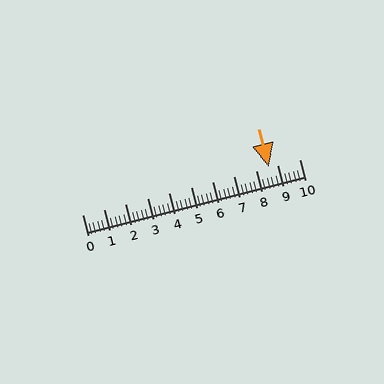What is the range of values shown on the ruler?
The ruler shows values from 0 to 10.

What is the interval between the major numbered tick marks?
The major tick marks are spaced 1 units apart.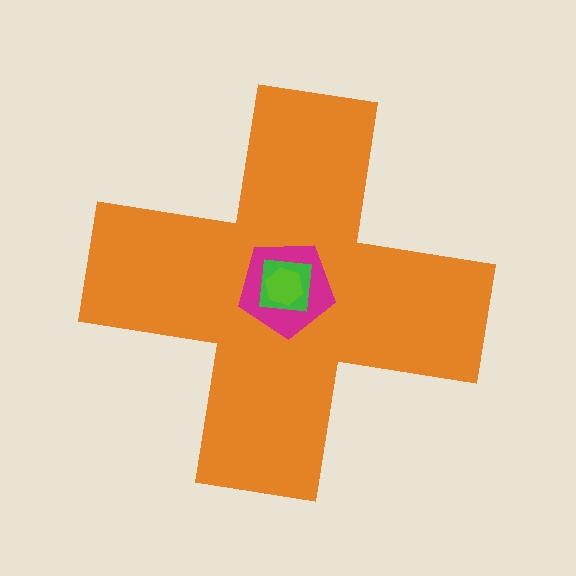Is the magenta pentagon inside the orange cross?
Yes.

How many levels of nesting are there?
4.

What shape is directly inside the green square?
The lime hexagon.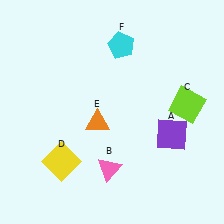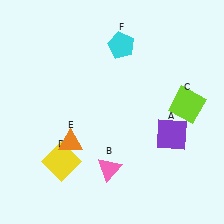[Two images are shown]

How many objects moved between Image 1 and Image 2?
1 object moved between the two images.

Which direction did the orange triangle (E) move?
The orange triangle (E) moved left.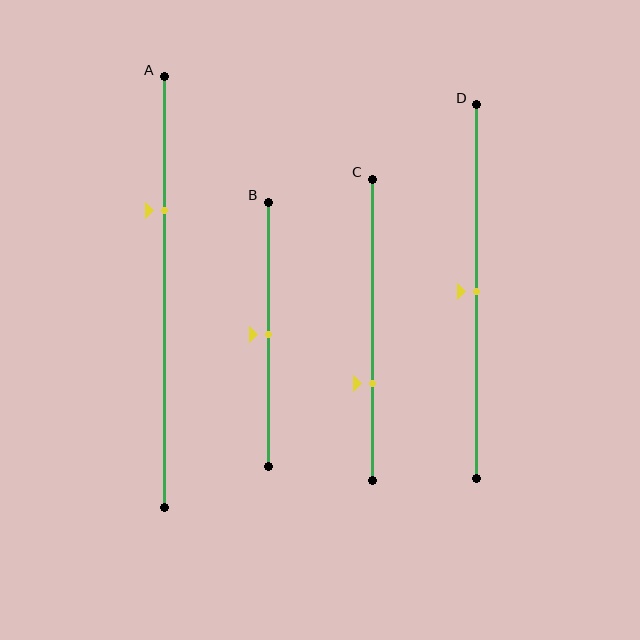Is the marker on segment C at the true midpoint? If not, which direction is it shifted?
No, the marker on segment C is shifted downward by about 18% of the segment length.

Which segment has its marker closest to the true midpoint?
Segment B has its marker closest to the true midpoint.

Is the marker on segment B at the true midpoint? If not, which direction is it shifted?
Yes, the marker on segment B is at the true midpoint.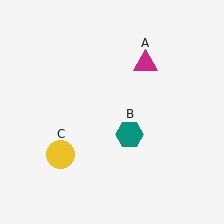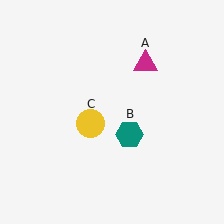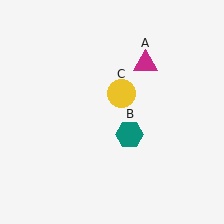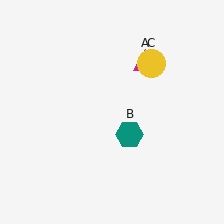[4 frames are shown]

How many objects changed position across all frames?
1 object changed position: yellow circle (object C).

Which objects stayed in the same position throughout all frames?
Magenta triangle (object A) and teal hexagon (object B) remained stationary.